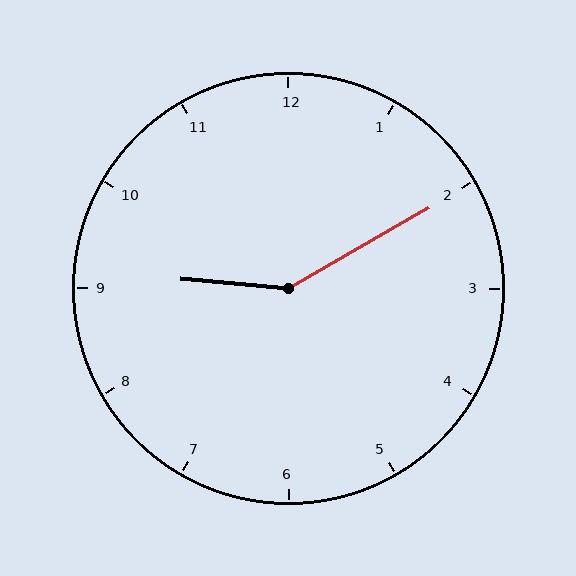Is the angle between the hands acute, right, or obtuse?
It is obtuse.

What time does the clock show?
9:10.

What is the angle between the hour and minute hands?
Approximately 145 degrees.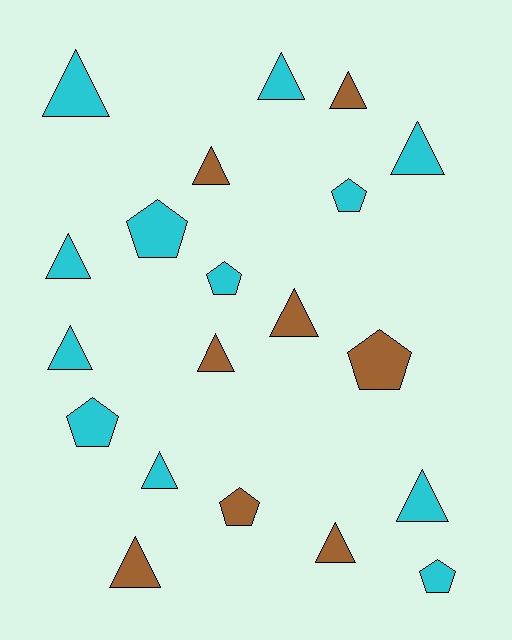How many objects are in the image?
There are 20 objects.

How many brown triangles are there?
There are 6 brown triangles.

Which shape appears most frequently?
Triangle, with 13 objects.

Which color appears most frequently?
Cyan, with 12 objects.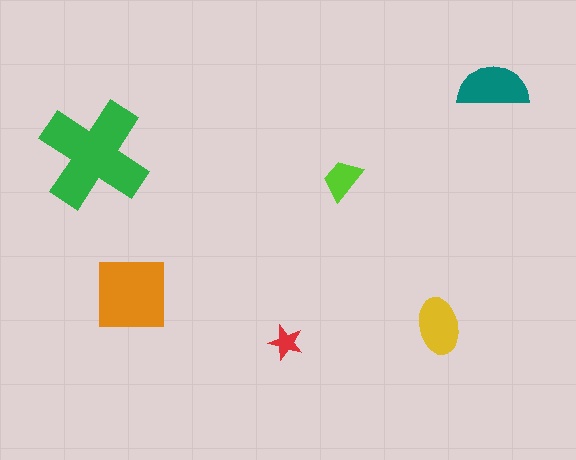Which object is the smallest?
The red star.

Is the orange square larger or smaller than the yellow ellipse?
Larger.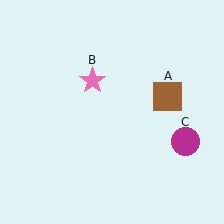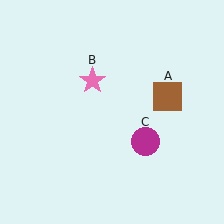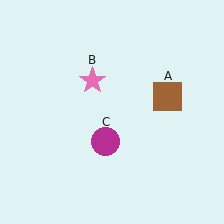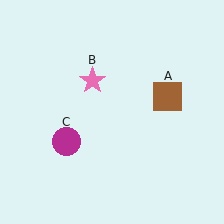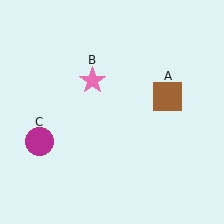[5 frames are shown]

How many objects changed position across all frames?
1 object changed position: magenta circle (object C).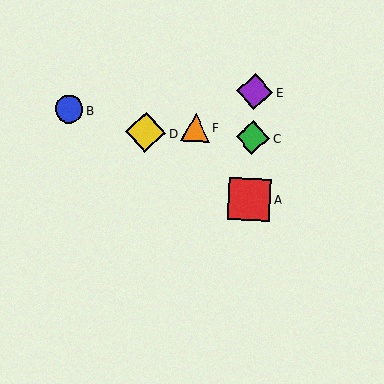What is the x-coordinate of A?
Object A is at x≈250.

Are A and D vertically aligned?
No, A is at x≈250 and D is at x≈146.